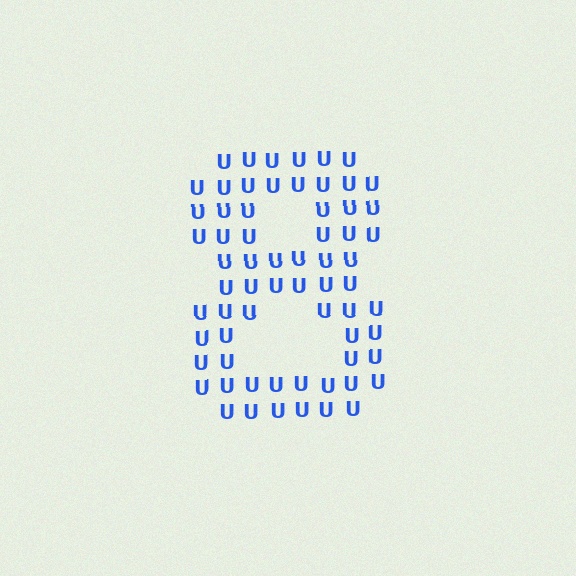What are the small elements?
The small elements are letter U's.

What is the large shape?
The large shape is the digit 8.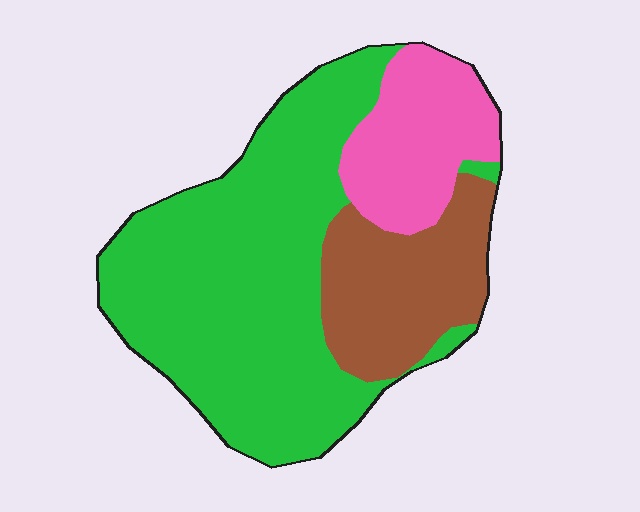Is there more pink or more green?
Green.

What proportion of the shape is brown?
Brown covers around 20% of the shape.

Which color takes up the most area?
Green, at roughly 60%.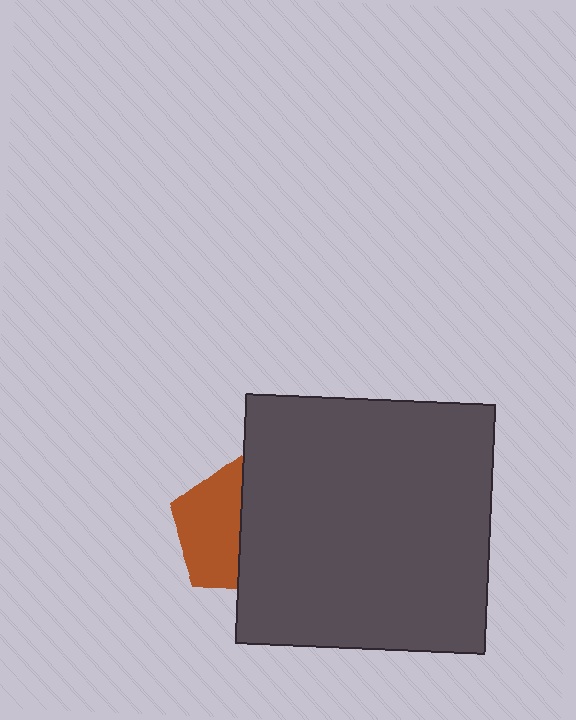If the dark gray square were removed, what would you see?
You would see the complete brown pentagon.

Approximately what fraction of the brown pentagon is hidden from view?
Roughly 48% of the brown pentagon is hidden behind the dark gray square.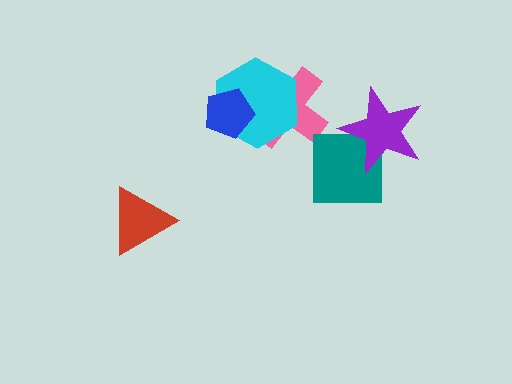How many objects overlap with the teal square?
1 object overlaps with the teal square.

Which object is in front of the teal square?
The purple star is in front of the teal square.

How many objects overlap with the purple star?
1 object overlaps with the purple star.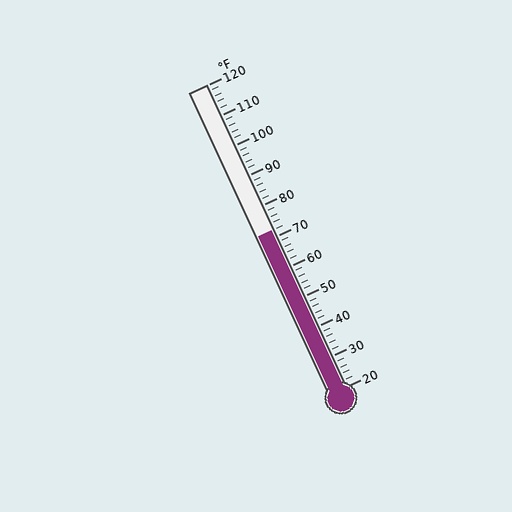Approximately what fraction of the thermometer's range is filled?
The thermometer is filled to approximately 50% of its range.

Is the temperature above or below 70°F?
The temperature is above 70°F.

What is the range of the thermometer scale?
The thermometer scale ranges from 20°F to 120°F.